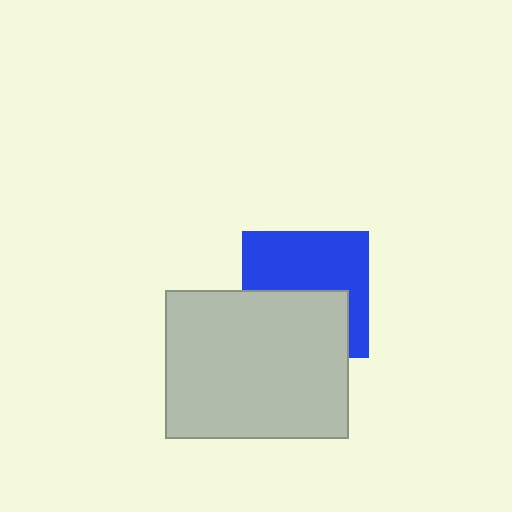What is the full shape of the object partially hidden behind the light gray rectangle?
The partially hidden object is a blue square.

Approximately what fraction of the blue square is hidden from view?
Roughly 46% of the blue square is hidden behind the light gray rectangle.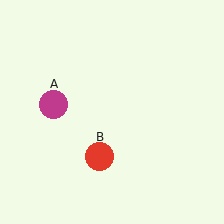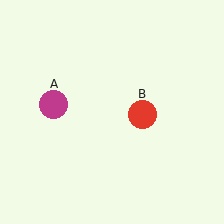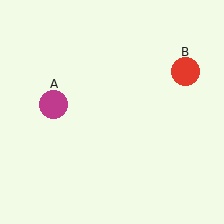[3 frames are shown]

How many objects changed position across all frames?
1 object changed position: red circle (object B).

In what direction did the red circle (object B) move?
The red circle (object B) moved up and to the right.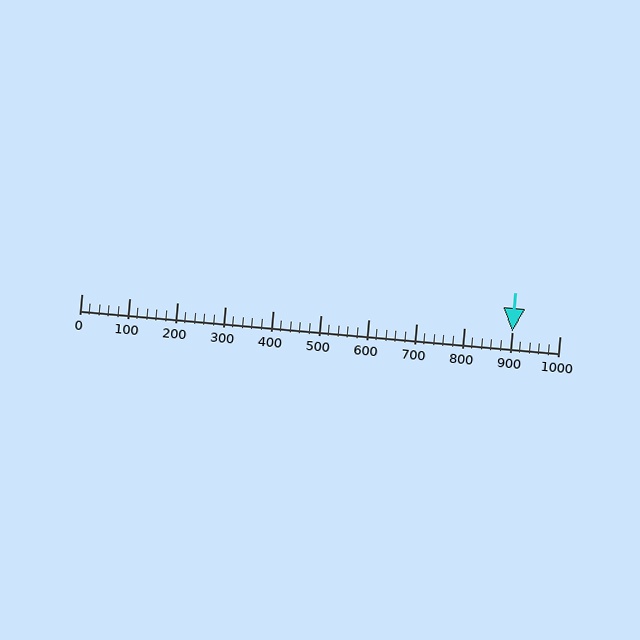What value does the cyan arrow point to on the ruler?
The cyan arrow points to approximately 900.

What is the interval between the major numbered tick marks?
The major tick marks are spaced 100 units apart.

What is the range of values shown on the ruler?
The ruler shows values from 0 to 1000.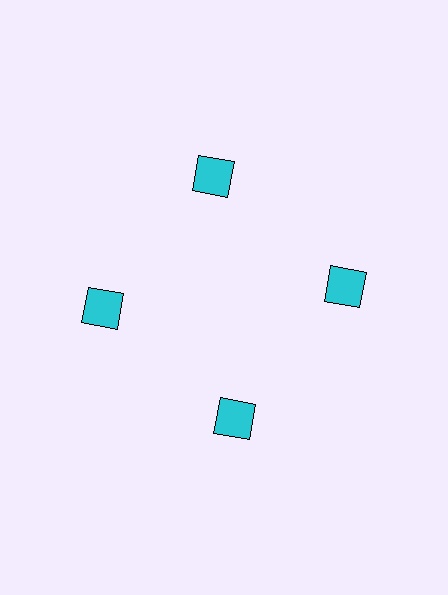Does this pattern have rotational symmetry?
Yes, this pattern has 4-fold rotational symmetry. It looks the same after rotating 90 degrees around the center.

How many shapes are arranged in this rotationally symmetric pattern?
There are 4 shapes, arranged in 4 groups of 1.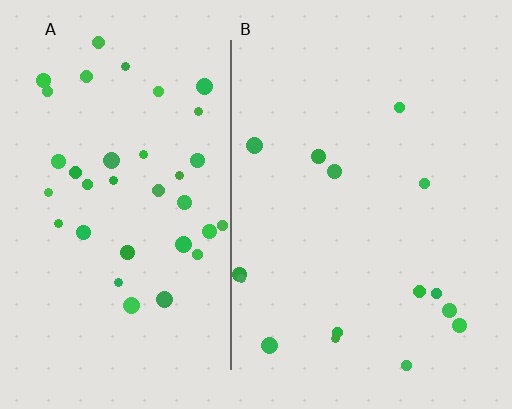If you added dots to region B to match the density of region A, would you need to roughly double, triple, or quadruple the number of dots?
Approximately double.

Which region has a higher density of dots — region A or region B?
A (the left).